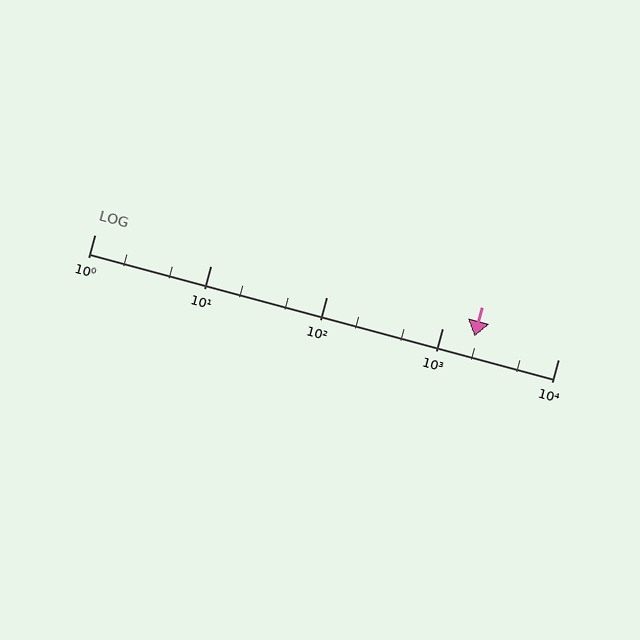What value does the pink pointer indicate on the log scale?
The pointer indicates approximately 1900.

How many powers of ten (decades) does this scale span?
The scale spans 4 decades, from 1 to 10000.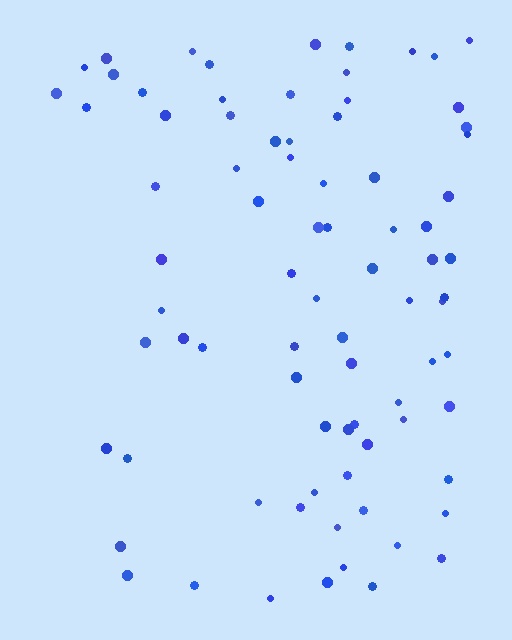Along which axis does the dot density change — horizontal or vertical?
Horizontal.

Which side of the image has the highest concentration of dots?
The right.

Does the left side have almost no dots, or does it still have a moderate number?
Still a moderate number, just noticeably fewer than the right.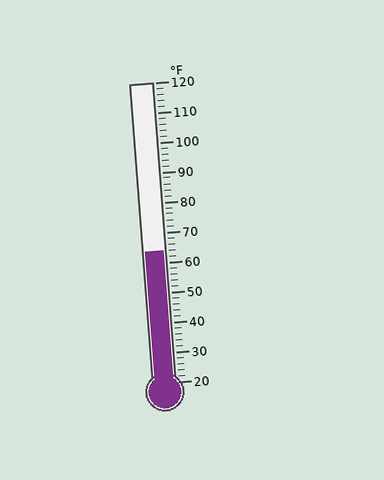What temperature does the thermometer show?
The thermometer shows approximately 64°F.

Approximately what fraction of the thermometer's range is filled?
The thermometer is filled to approximately 45% of its range.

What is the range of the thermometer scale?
The thermometer scale ranges from 20°F to 120°F.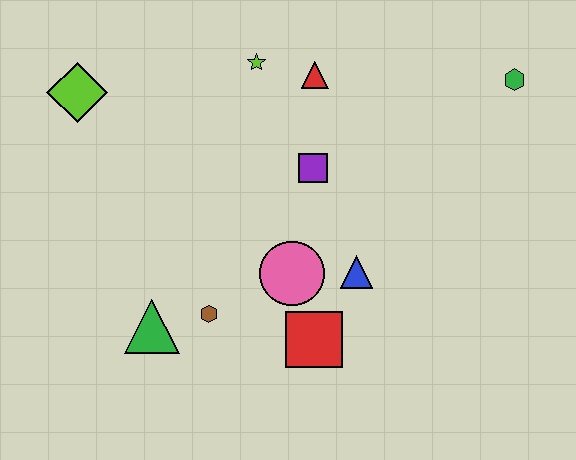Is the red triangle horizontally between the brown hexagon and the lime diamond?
No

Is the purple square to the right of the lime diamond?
Yes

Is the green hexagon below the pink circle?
No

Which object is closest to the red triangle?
The lime star is closest to the red triangle.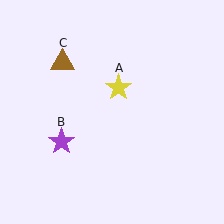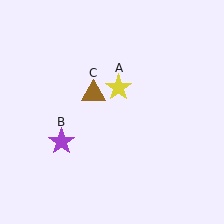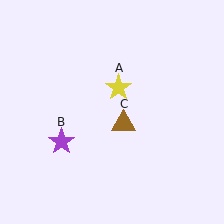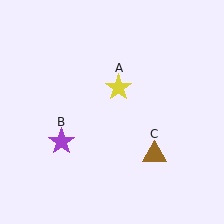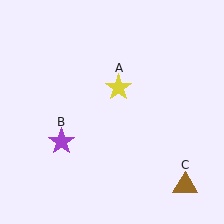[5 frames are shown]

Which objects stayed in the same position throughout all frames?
Yellow star (object A) and purple star (object B) remained stationary.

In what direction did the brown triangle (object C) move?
The brown triangle (object C) moved down and to the right.